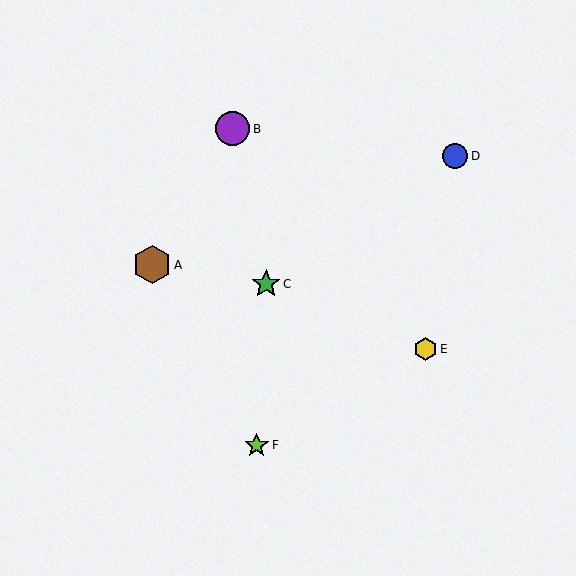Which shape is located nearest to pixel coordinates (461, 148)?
The blue circle (labeled D) at (455, 156) is nearest to that location.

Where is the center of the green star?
The center of the green star is at (266, 284).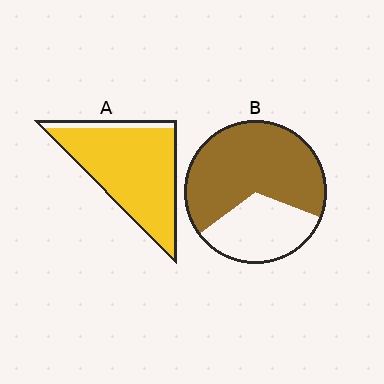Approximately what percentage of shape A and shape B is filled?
A is approximately 90% and B is approximately 65%.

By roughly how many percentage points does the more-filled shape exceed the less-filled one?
By roughly 25 percentage points (A over B).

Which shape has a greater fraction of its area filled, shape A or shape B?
Shape A.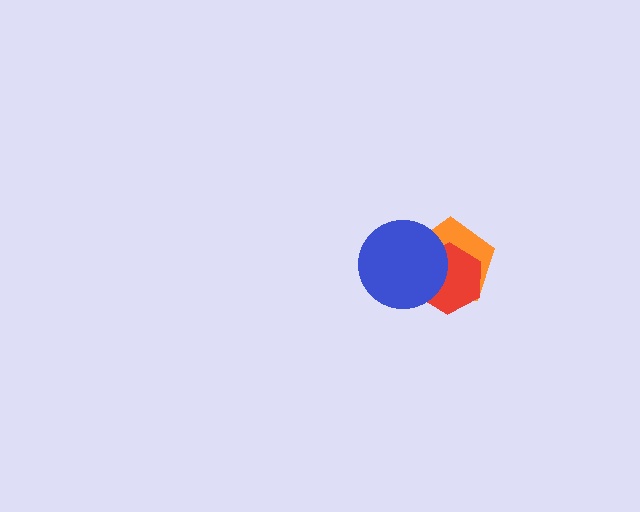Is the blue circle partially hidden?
No, no other shape covers it.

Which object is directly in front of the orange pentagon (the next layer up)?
The red hexagon is directly in front of the orange pentagon.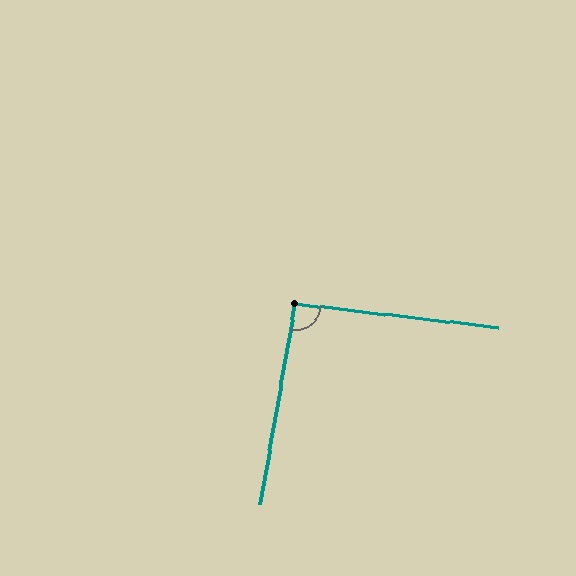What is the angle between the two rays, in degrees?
Approximately 93 degrees.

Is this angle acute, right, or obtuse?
It is approximately a right angle.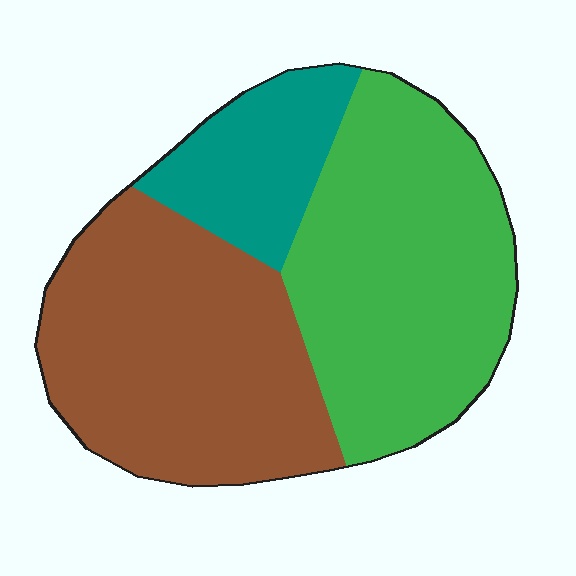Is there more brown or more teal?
Brown.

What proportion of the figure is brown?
Brown takes up about two fifths (2/5) of the figure.